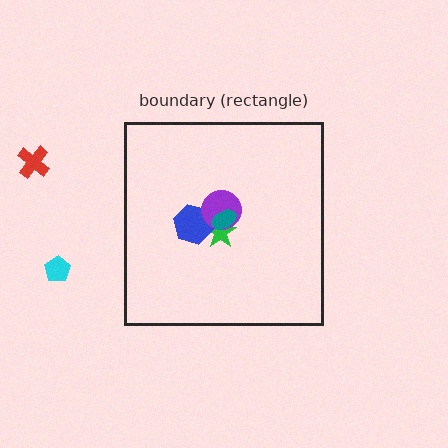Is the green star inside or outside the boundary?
Inside.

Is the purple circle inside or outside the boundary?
Inside.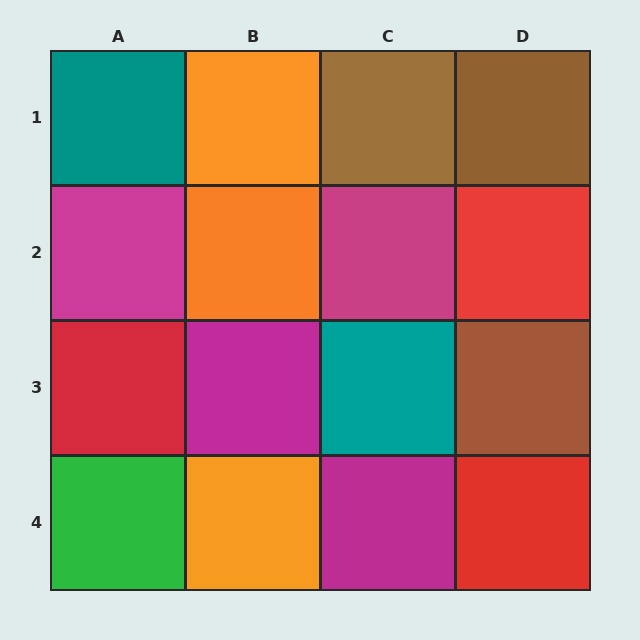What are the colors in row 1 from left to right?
Teal, orange, brown, brown.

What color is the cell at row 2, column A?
Magenta.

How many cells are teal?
2 cells are teal.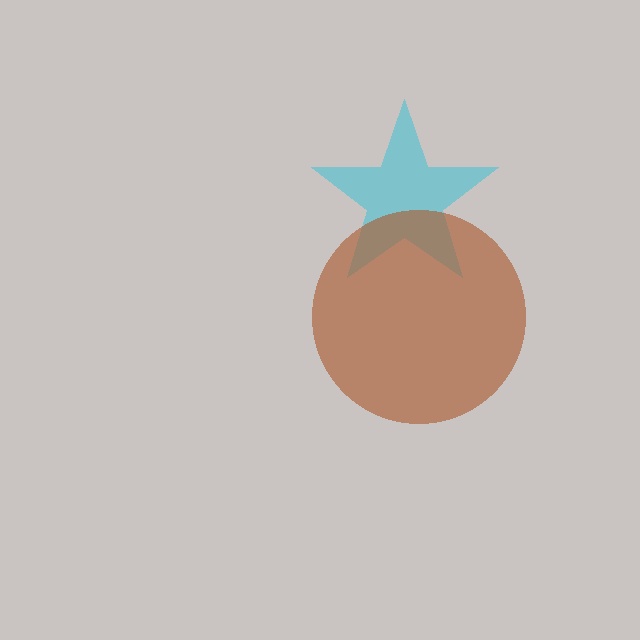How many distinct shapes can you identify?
There are 2 distinct shapes: a cyan star, a brown circle.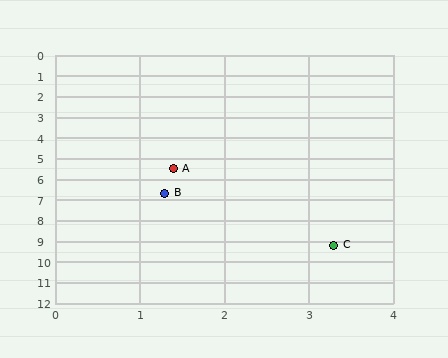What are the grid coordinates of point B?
Point B is at approximately (1.3, 6.7).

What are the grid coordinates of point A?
Point A is at approximately (1.4, 5.5).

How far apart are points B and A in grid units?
Points B and A are about 1.2 grid units apart.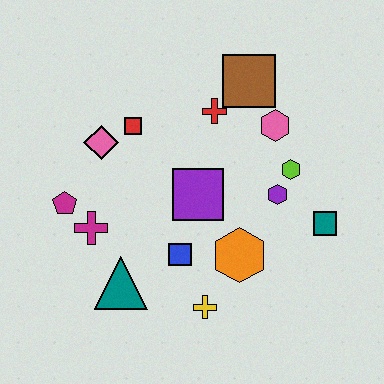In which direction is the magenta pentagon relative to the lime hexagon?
The magenta pentagon is to the left of the lime hexagon.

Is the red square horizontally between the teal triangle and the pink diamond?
No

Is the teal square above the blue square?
Yes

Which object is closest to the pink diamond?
The red square is closest to the pink diamond.